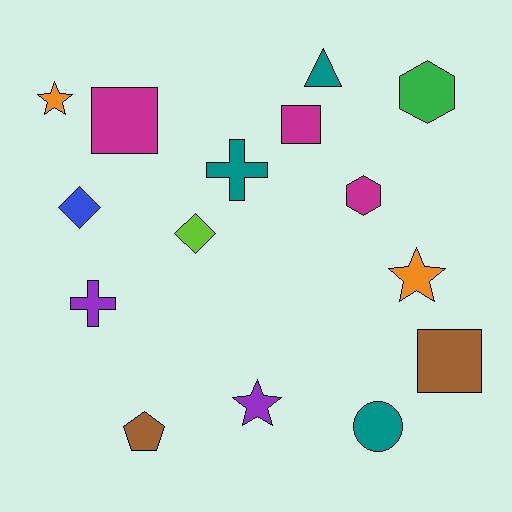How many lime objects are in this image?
There is 1 lime object.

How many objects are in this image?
There are 15 objects.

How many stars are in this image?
There are 3 stars.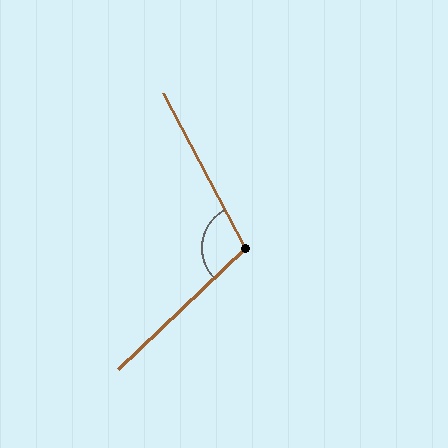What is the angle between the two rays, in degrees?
Approximately 106 degrees.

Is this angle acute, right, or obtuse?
It is obtuse.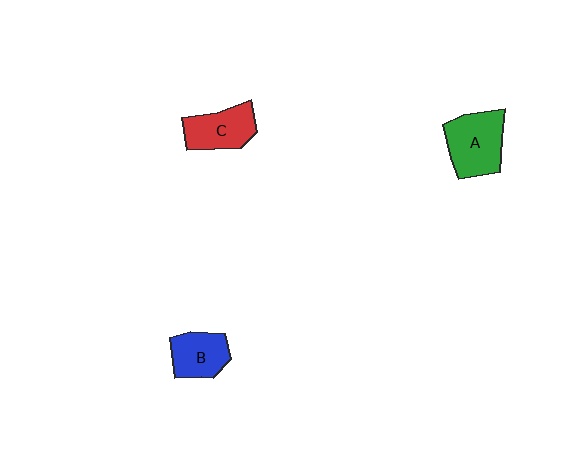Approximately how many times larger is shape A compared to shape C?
Approximately 1.3 times.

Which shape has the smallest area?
Shape B (blue).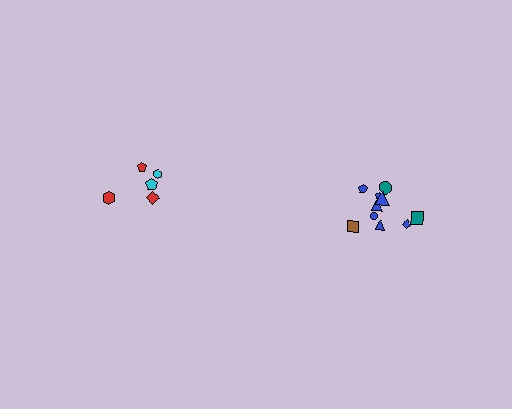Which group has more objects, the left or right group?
The right group.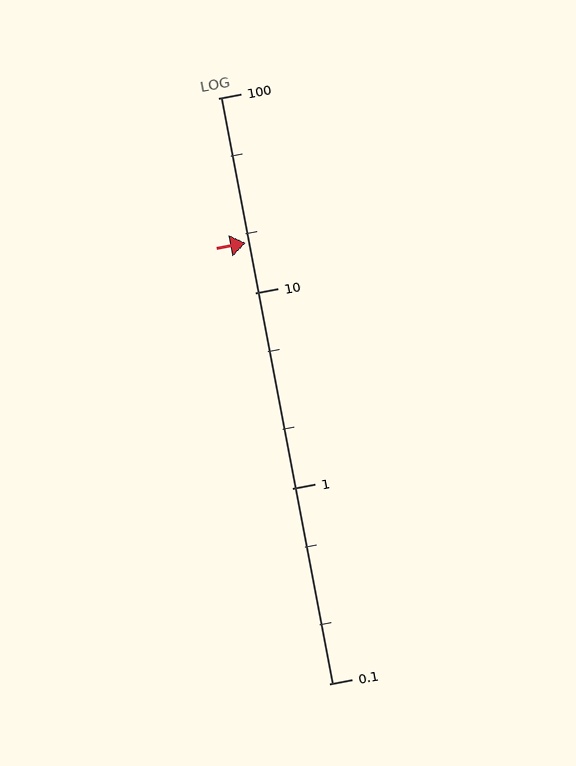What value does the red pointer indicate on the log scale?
The pointer indicates approximately 18.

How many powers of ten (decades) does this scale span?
The scale spans 3 decades, from 0.1 to 100.